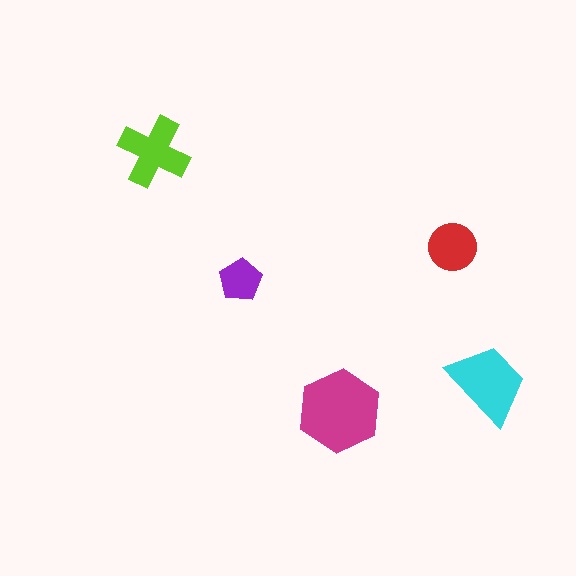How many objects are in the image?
There are 5 objects in the image.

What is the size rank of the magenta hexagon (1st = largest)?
1st.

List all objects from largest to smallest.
The magenta hexagon, the cyan trapezoid, the lime cross, the red circle, the purple pentagon.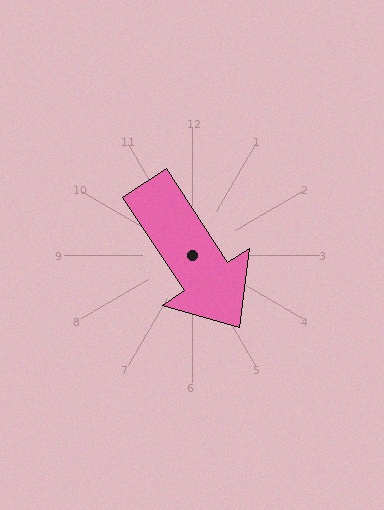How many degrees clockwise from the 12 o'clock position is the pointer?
Approximately 147 degrees.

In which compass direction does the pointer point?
Southeast.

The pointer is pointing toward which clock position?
Roughly 5 o'clock.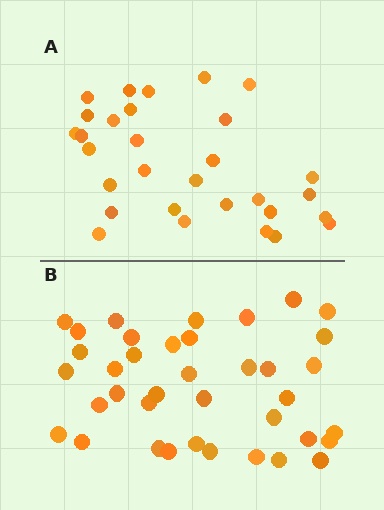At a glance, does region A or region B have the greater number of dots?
Region B (the bottom region) has more dots.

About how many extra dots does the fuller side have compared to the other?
Region B has roughly 8 or so more dots than region A.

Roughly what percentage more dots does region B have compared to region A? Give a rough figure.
About 25% more.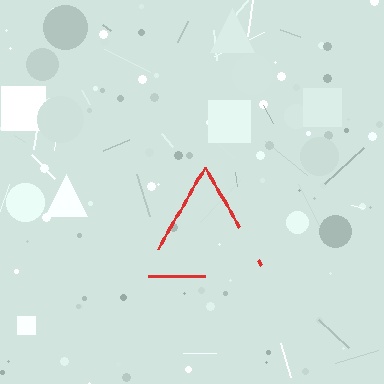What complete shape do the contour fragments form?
The contour fragments form a triangle.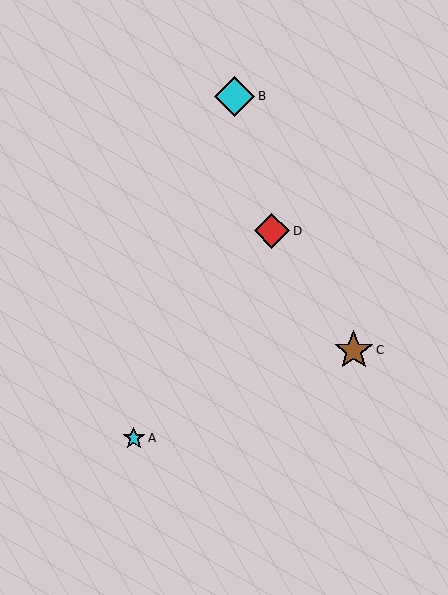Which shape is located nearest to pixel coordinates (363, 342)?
The brown star (labeled C) at (354, 350) is nearest to that location.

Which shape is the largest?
The cyan diamond (labeled B) is the largest.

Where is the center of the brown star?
The center of the brown star is at (354, 350).